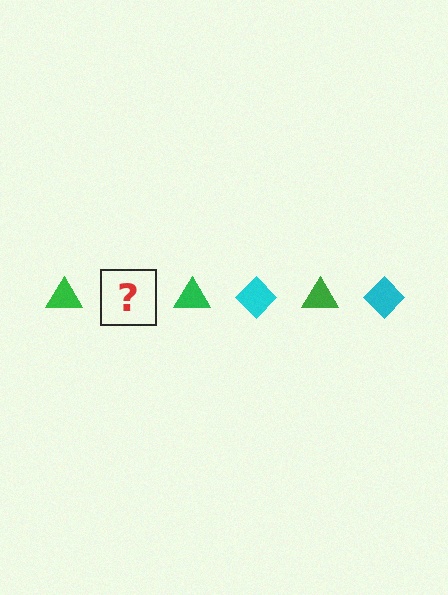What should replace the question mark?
The question mark should be replaced with a cyan diamond.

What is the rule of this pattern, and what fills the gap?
The rule is that the pattern alternates between green triangle and cyan diamond. The gap should be filled with a cyan diamond.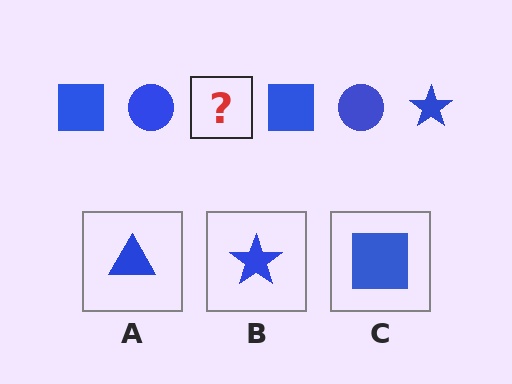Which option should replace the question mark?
Option B.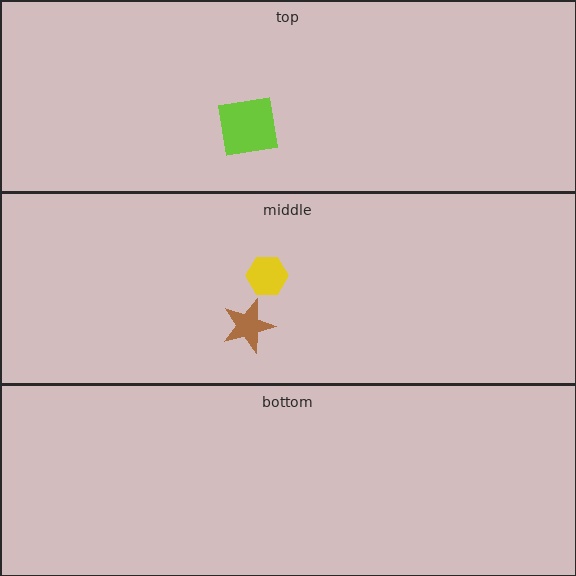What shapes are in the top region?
The lime square.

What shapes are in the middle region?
The yellow hexagon, the brown star.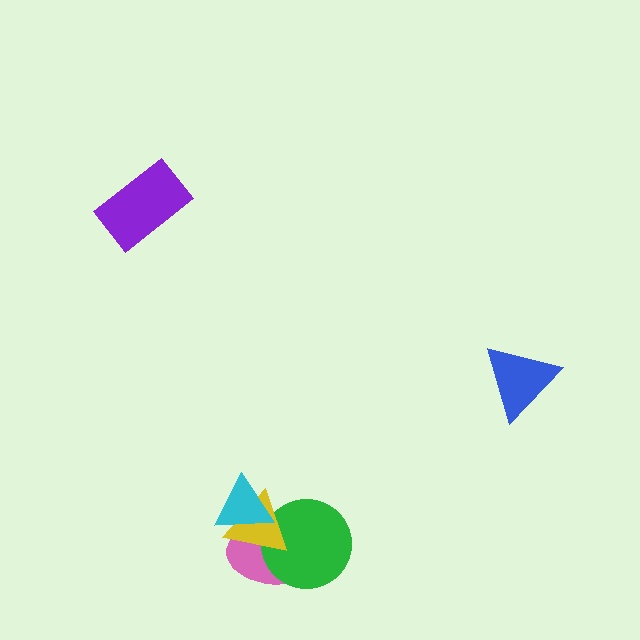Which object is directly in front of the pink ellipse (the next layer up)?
The green circle is directly in front of the pink ellipse.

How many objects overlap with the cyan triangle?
2 objects overlap with the cyan triangle.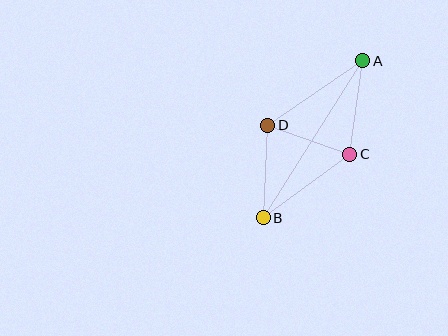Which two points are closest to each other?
Points C and D are closest to each other.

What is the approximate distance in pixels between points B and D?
The distance between B and D is approximately 93 pixels.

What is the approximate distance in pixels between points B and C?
The distance between B and C is approximately 108 pixels.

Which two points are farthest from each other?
Points A and B are farthest from each other.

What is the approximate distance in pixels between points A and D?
The distance between A and D is approximately 115 pixels.